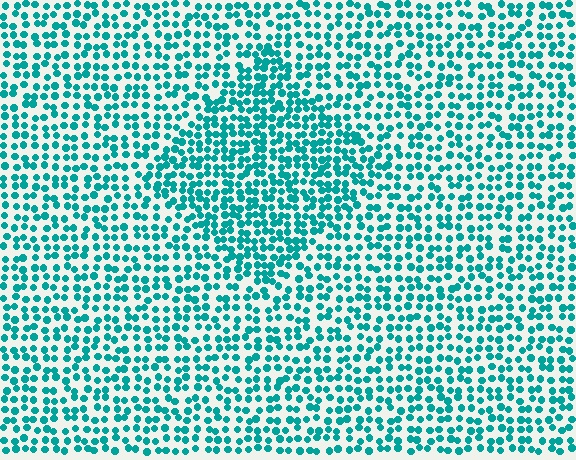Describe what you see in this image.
The image contains small teal elements arranged at two different densities. A diamond-shaped region is visible where the elements are more densely packed than the surrounding area.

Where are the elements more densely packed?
The elements are more densely packed inside the diamond boundary.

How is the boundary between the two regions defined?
The boundary is defined by a change in element density (approximately 1.5x ratio). All elements are the same color, size, and shape.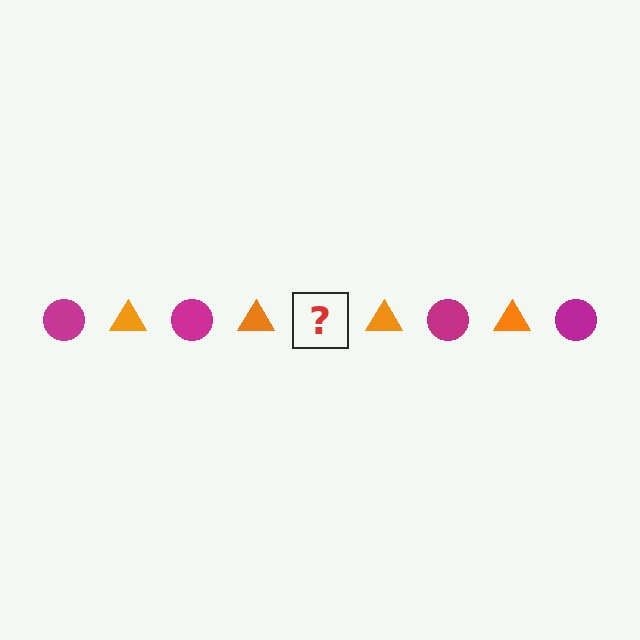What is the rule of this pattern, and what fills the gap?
The rule is that the pattern alternates between magenta circle and orange triangle. The gap should be filled with a magenta circle.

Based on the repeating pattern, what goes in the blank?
The blank should be a magenta circle.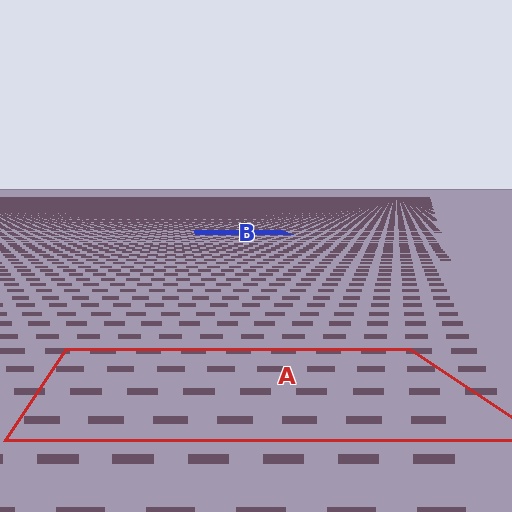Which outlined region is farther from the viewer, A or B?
Region B is farther from the viewer — the texture elements inside it appear smaller and more densely packed.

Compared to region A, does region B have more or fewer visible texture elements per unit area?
Region B has more texture elements per unit area — they are packed more densely because it is farther away.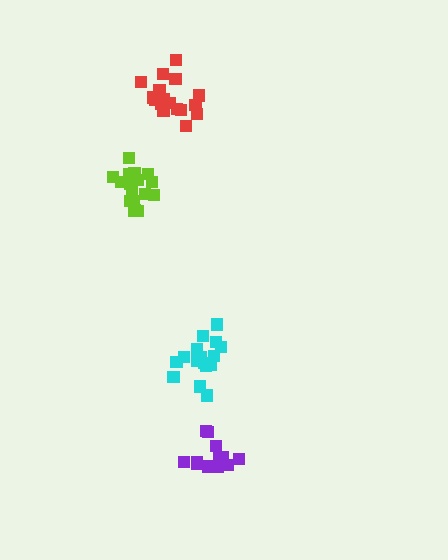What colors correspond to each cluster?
The clusters are colored: purple, red, lime, cyan.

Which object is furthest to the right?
The purple cluster is rightmost.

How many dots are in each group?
Group 1: 14 dots, Group 2: 17 dots, Group 3: 17 dots, Group 4: 17 dots (65 total).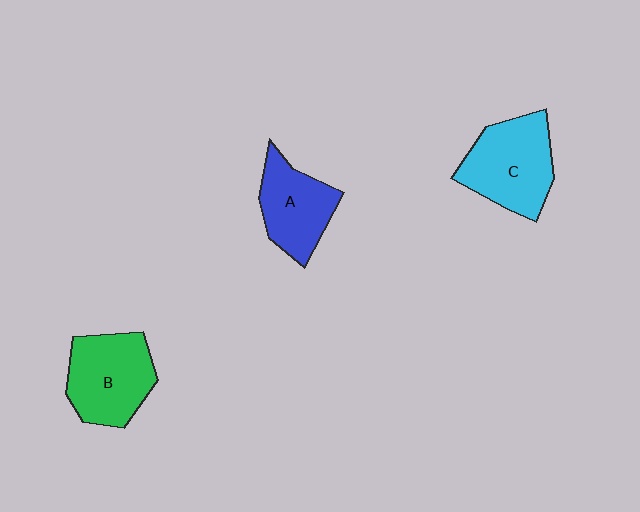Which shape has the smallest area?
Shape A (blue).